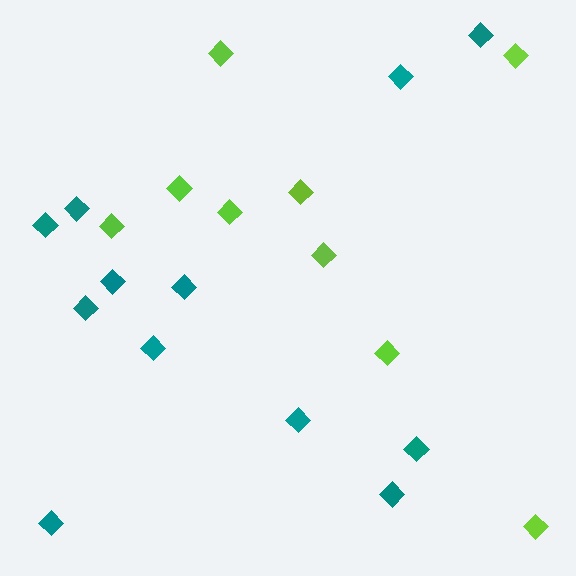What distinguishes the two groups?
There are 2 groups: one group of teal diamonds (12) and one group of lime diamonds (9).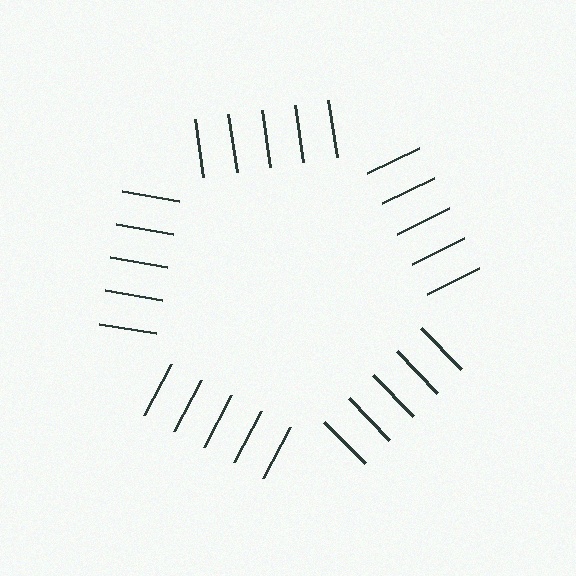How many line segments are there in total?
25 — 5 along each of the 5 edges.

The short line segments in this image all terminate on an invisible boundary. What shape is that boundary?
An illusory pentagon — the line segments terminate on its edges but no continuous stroke is drawn.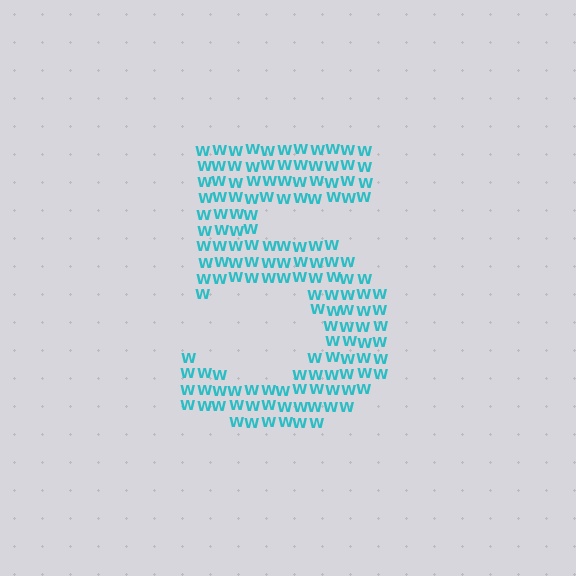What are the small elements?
The small elements are letter W's.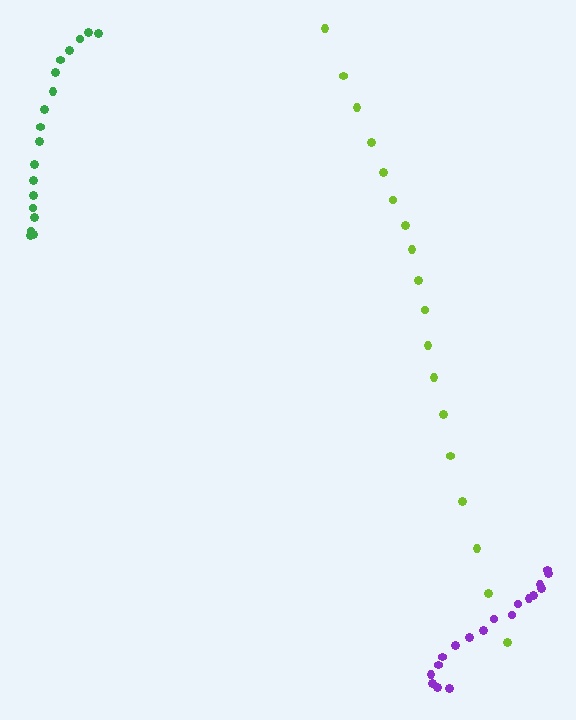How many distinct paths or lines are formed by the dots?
There are 3 distinct paths.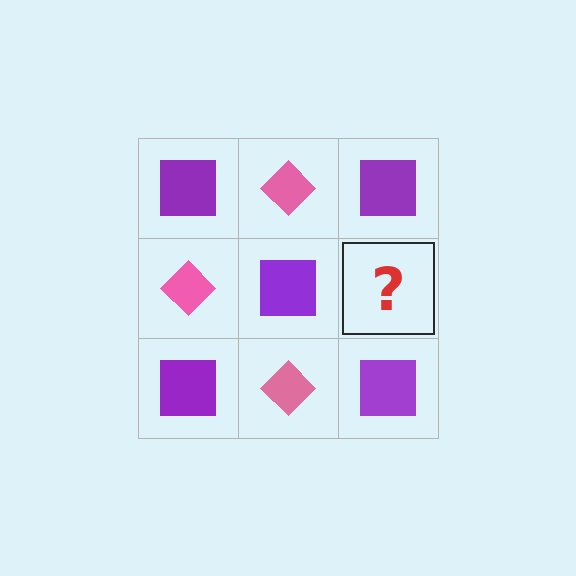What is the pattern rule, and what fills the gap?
The rule is that it alternates purple square and pink diamond in a checkerboard pattern. The gap should be filled with a pink diamond.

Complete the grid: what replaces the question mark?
The question mark should be replaced with a pink diamond.